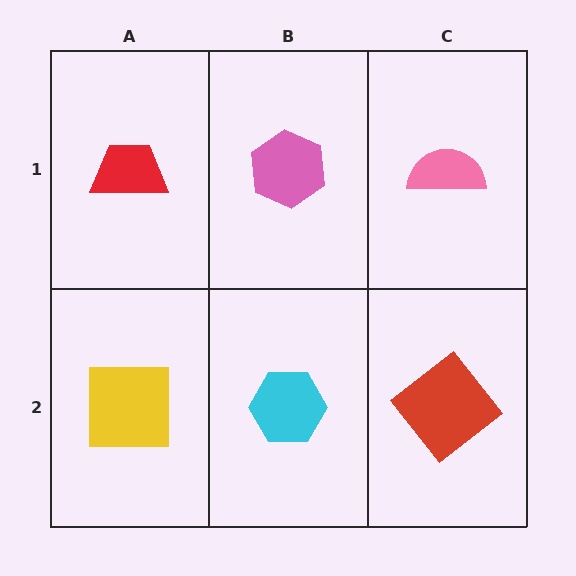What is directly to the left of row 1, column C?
A pink hexagon.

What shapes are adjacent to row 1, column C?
A red diamond (row 2, column C), a pink hexagon (row 1, column B).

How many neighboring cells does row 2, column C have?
2.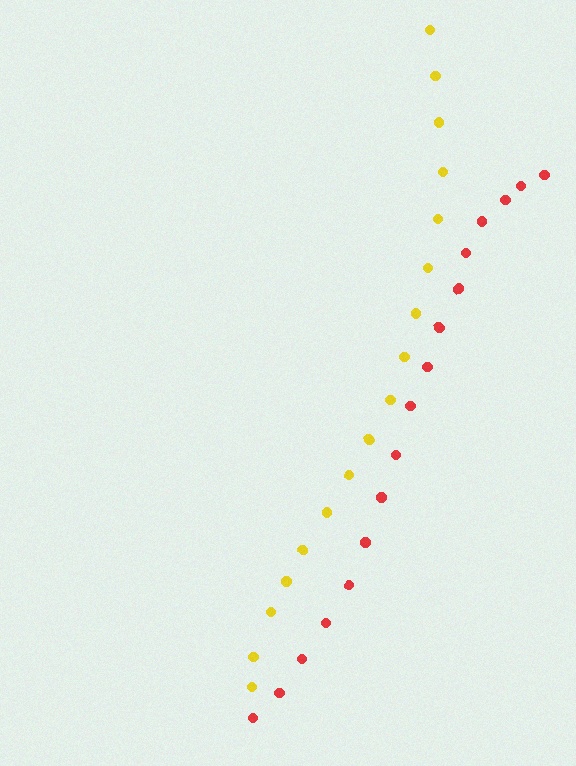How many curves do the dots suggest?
There are 2 distinct paths.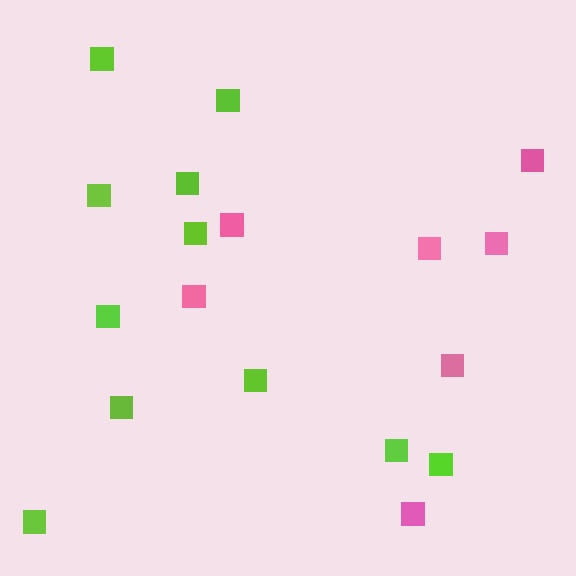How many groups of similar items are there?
There are 2 groups: one group of pink squares (7) and one group of lime squares (11).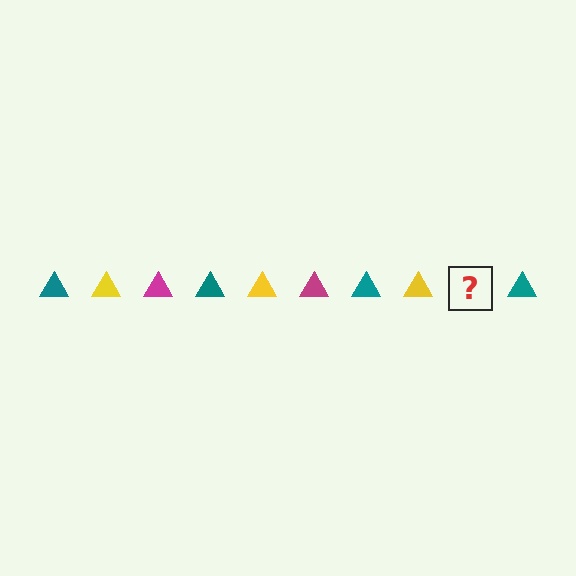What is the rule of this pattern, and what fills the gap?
The rule is that the pattern cycles through teal, yellow, magenta triangles. The gap should be filled with a magenta triangle.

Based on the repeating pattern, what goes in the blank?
The blank should be a magenta triangle.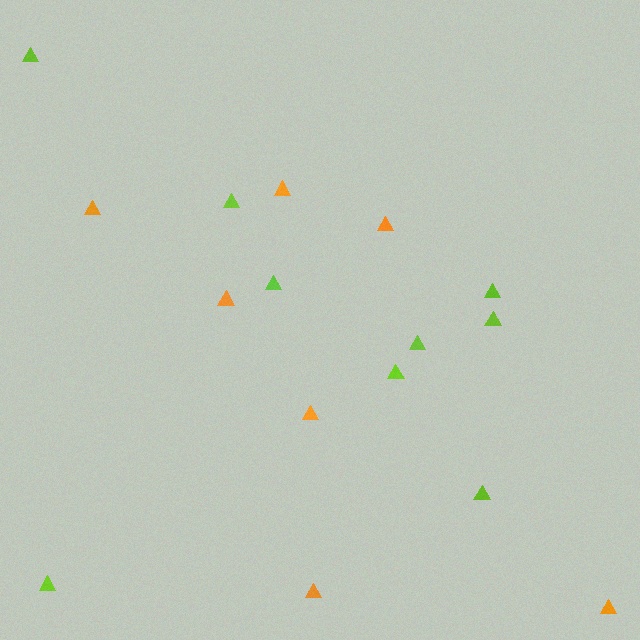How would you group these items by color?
There are 2 groups: one group of lime triangles (9) and one group of orange triangles (7).